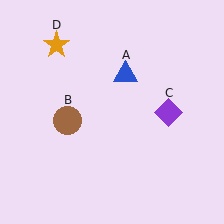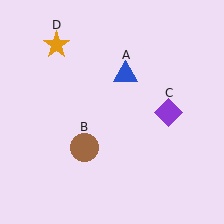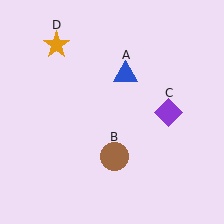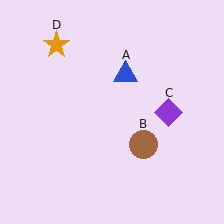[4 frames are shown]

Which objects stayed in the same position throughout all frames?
Blue triangle (object A) and purple diamond (object C) and orange star (object D) remained stationary.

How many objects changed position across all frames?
1 object changed position: brown circle (object B).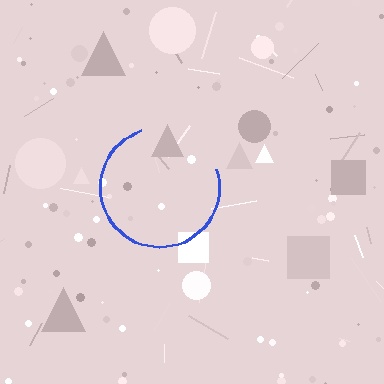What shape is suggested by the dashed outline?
The dashed outline suggests a circle.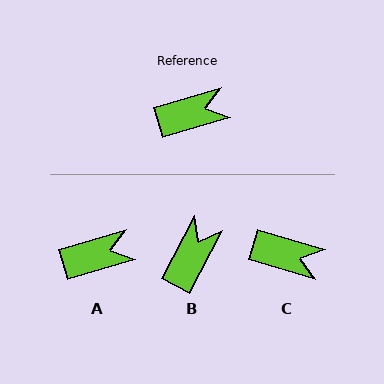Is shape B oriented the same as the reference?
No, it is off by about 46 degrees.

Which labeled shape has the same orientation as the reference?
A.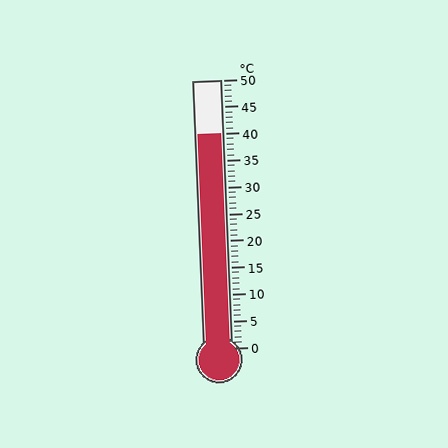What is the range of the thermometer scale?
The thermometer scale ranges from 0°C to 50°C.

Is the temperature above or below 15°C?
The temperature is above 15°C.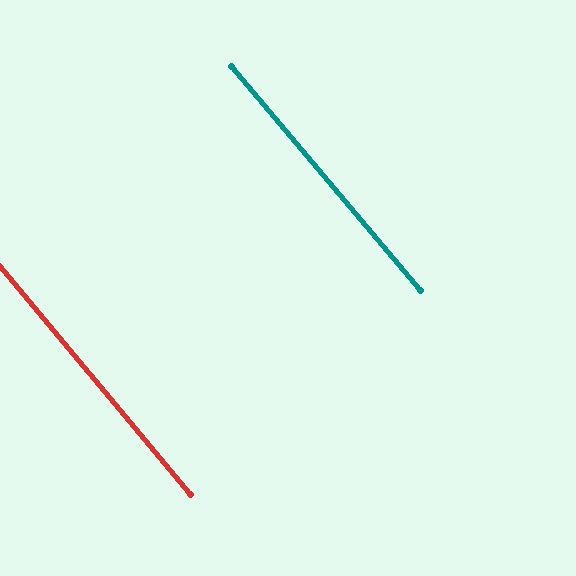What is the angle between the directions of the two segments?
Approximately 0 degrees.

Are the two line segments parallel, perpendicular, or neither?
Parallel — their directions differ by only 0.2°.